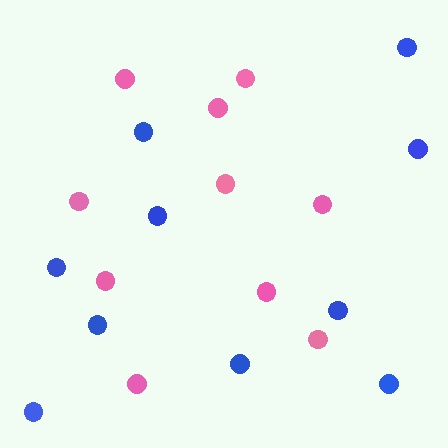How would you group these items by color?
There are 2 groups: one group of pink circles (10) and one group of blue circles (10).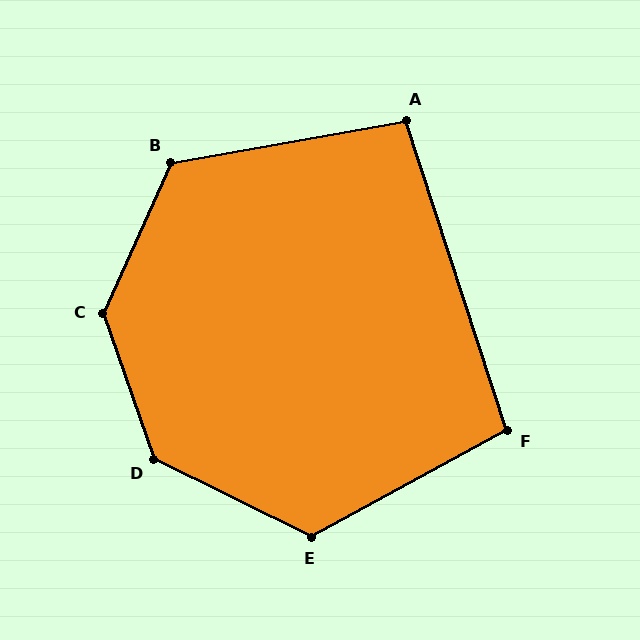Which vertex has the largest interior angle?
C, at approximately 137 degrees.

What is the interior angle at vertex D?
Approximately 135 degrees (obtuse).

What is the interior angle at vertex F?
Approximately 101 degrees (obtuse).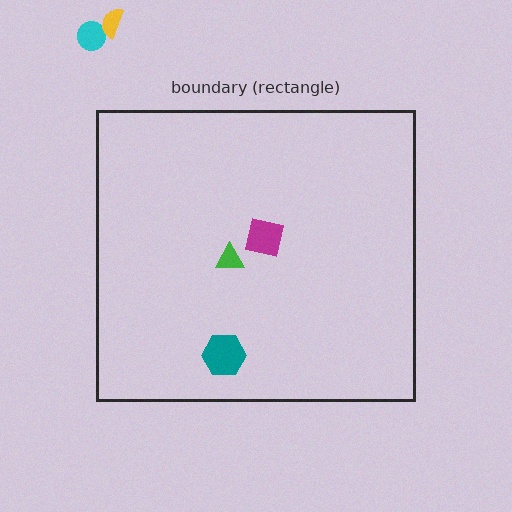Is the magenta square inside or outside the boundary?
Inside.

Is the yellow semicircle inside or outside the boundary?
Outside.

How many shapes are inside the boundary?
3 inside, 2 outside.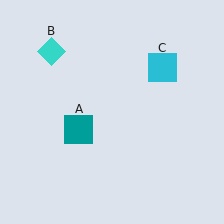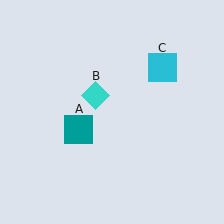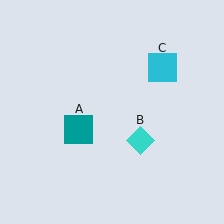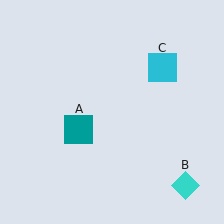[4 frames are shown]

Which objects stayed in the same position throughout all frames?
Teal square (object A) and cyan square (object C) remained stationary.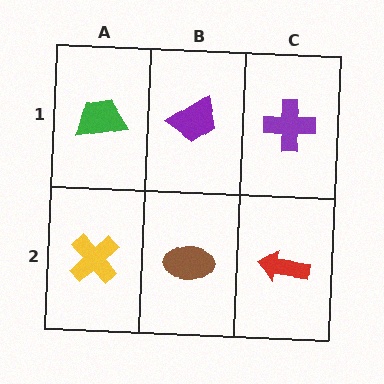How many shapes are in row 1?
3 shapes.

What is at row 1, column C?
A purple cross.